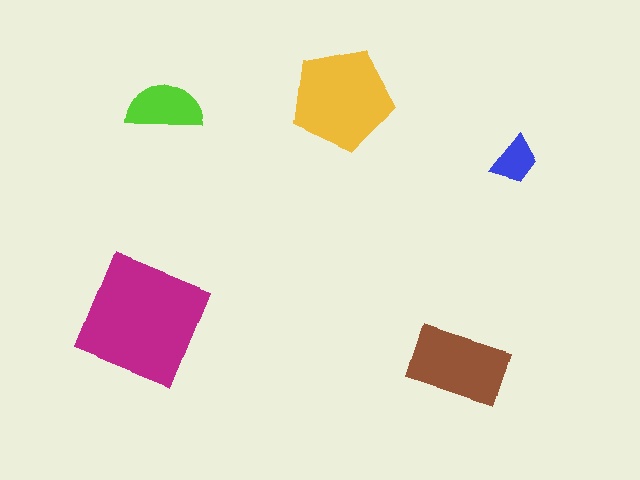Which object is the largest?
The magenta square.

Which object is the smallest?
The blue trapezoid.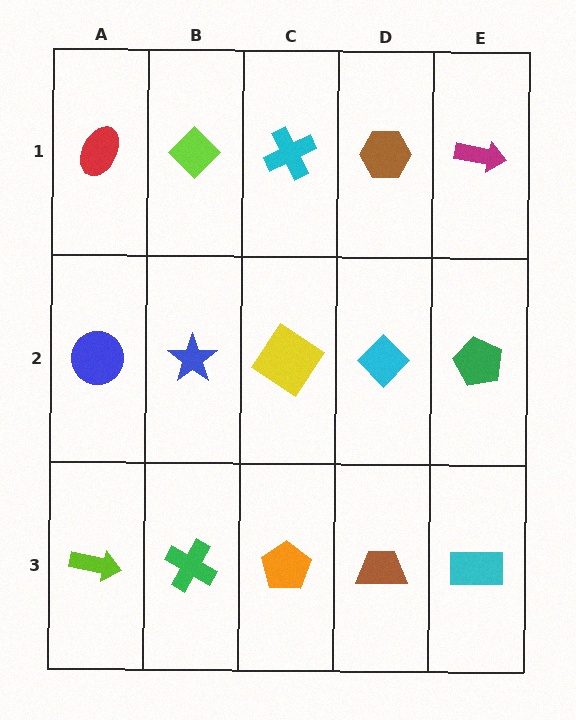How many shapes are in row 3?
5 shapes.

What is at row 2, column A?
A blue circle.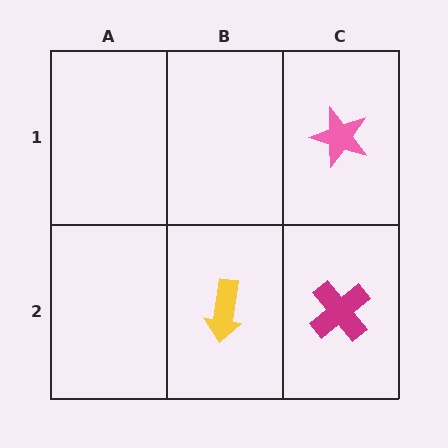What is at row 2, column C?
A magenta cross.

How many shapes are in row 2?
2 shapes.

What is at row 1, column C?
A pink star.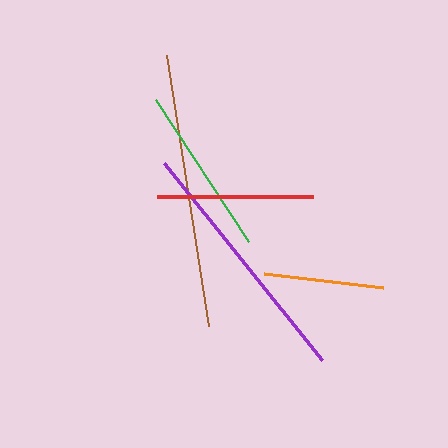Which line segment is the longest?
The brown line is the longest at approximately 275 pixels.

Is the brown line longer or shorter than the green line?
The brown line is longer than the green line.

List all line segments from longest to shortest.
From longest to shortest: brown, purple, green, red, orange.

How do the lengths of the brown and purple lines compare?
The brown and purple lines are approximately the same length.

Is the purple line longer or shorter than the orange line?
The purple line is longer than the orange line.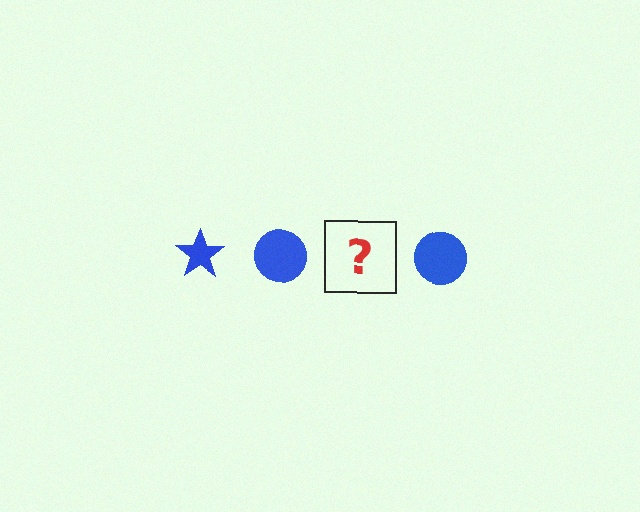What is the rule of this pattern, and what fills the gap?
The rule is that the pattern cycles through star, circle shapes in blue. The gap should be filled with a blue star.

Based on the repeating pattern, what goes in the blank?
The blank should be a blue star.